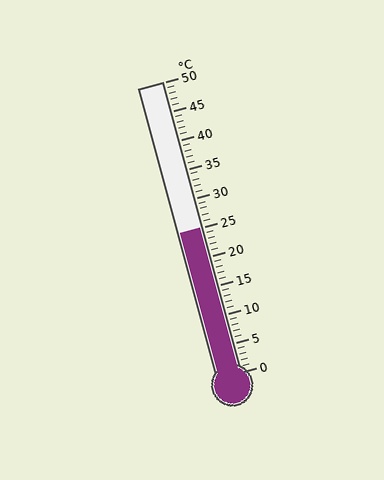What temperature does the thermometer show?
The thermometer shows approximately 25°C.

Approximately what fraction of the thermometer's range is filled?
The thermometer is filled to approximately 50% of its range.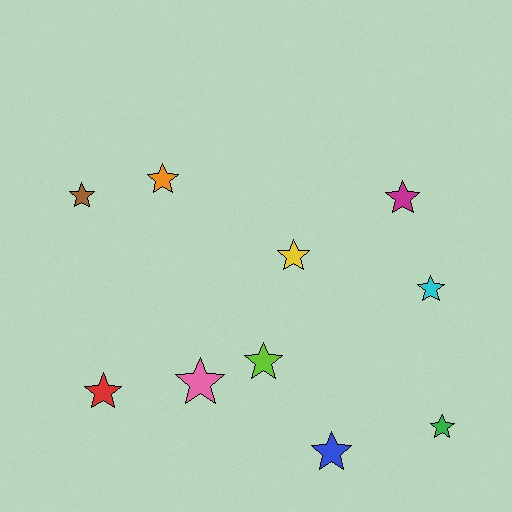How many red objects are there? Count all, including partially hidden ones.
There is 1 red object.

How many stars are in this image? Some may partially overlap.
There are 10 stars.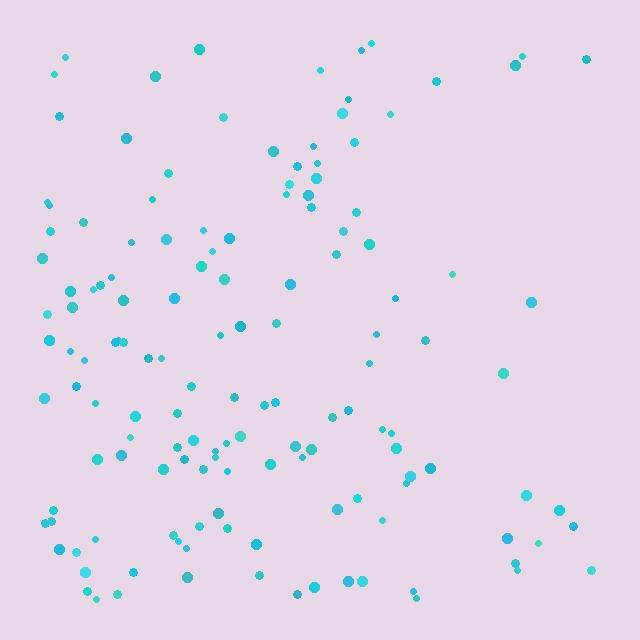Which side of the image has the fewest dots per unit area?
The right.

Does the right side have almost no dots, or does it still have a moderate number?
Still a moderate number, just noticeably fewer than the left.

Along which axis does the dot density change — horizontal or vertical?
Horizontal.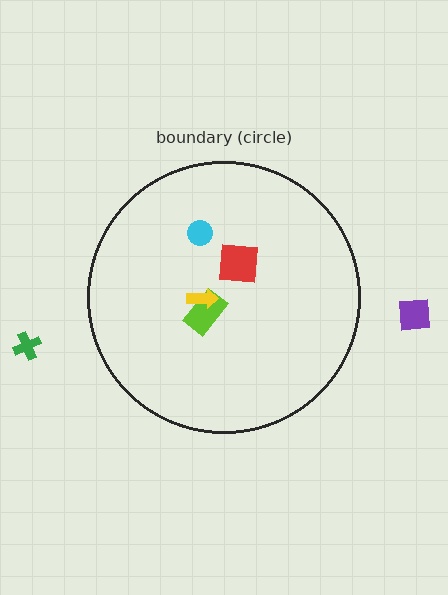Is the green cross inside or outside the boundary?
Outside.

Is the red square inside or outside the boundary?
Inside.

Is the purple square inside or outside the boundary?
Outside.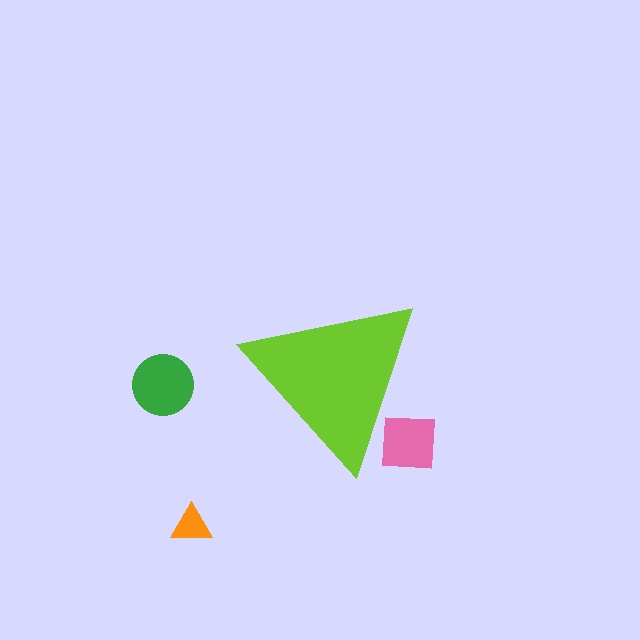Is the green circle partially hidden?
No, the green circle is fully visible.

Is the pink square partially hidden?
Yes, the pink square is partially hidden behind the lime triangle.